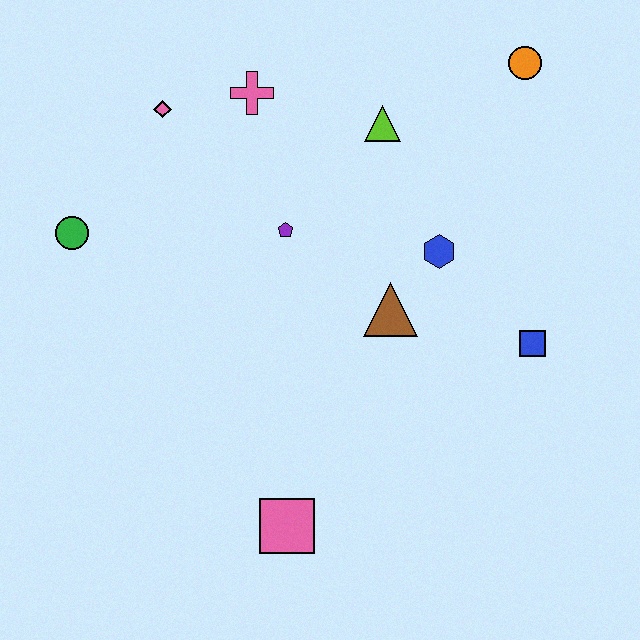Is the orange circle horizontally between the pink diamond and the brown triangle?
No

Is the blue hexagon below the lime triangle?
Yes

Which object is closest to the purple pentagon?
The brown triangle is closest to the purple pentagon.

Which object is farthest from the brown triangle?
The green circle is farthest from the brown triangle.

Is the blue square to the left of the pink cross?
No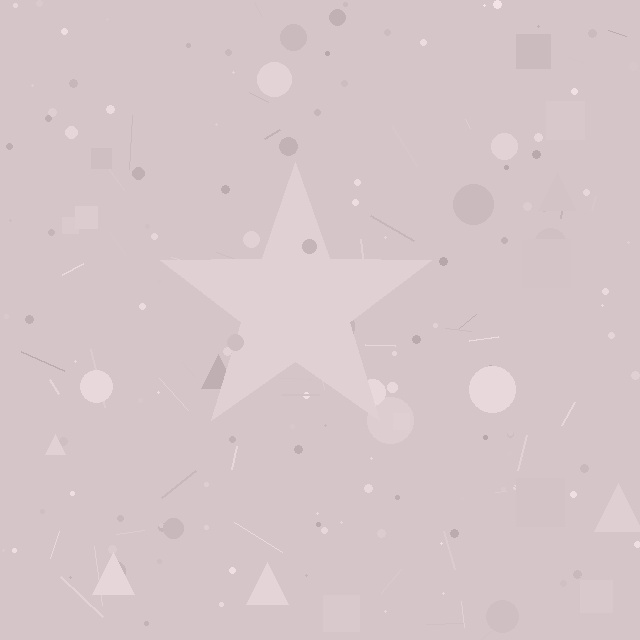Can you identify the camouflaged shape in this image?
The camouflaged shape is a star.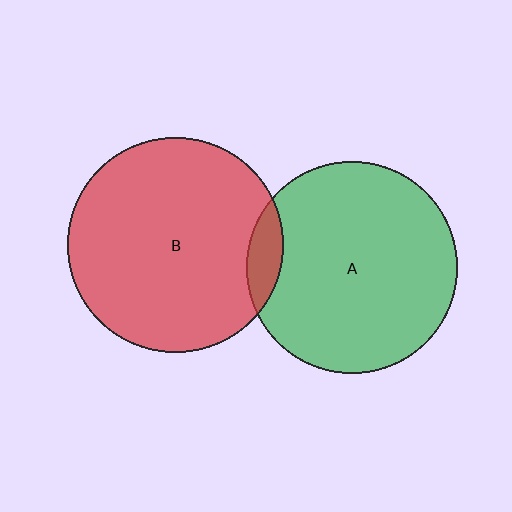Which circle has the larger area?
Circle B (red).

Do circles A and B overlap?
Yes.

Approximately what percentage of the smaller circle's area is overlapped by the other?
Approximately 10%.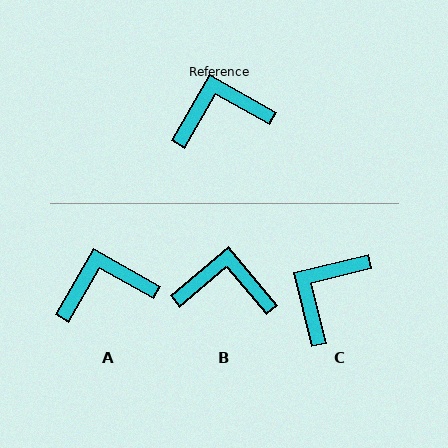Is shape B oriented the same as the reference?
No, it is off by about 20 degrees.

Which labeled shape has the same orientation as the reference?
A.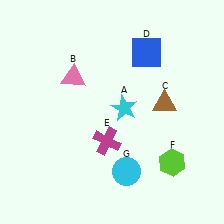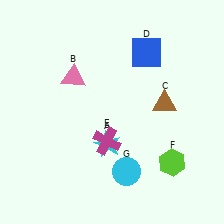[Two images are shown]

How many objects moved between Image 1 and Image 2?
1 object moved between the two images.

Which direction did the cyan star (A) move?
The cyan star (A) moved down.